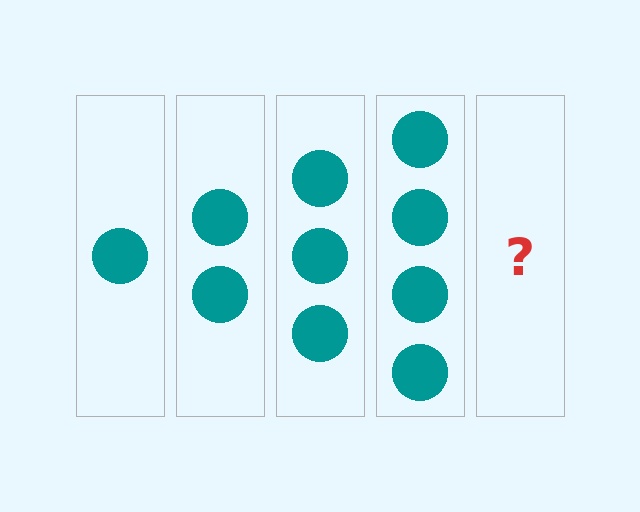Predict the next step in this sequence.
The next step is 5 circles.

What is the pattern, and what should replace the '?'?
The pattern is that each step adds one more circle. The '?' should be 5 circles.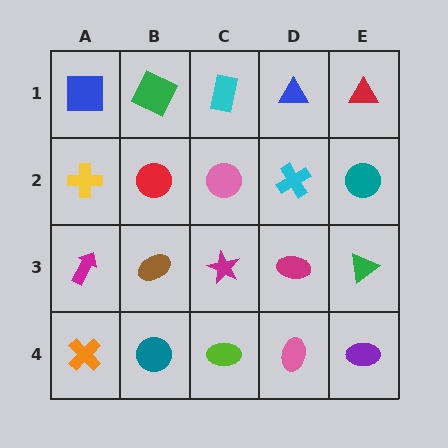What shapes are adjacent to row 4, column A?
A magenta arrow (row 3, column A), a teal circle (row 4, column B).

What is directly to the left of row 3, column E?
A magenta ellipse.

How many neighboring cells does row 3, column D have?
4.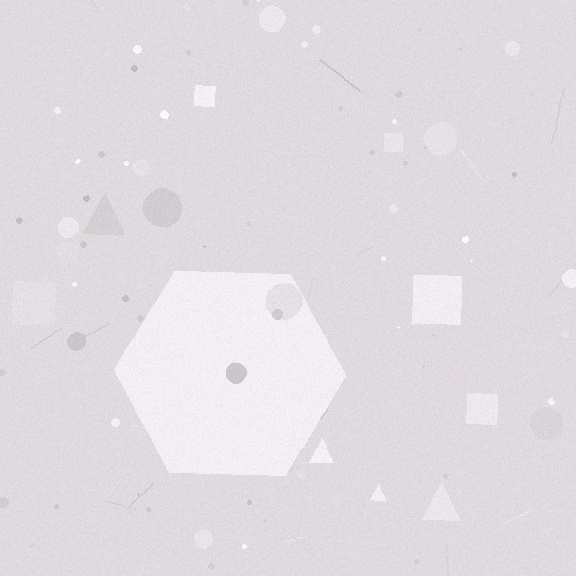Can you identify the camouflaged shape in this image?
The camouflaged shape is a hexagon.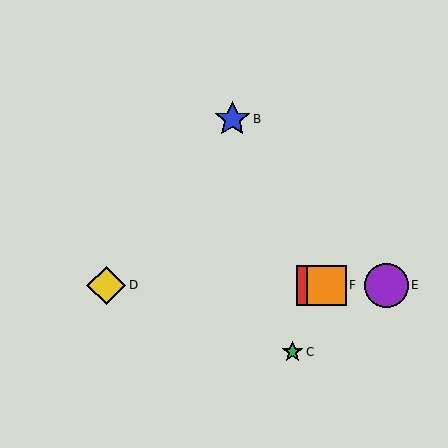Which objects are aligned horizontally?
Objects A, D, E, F are aligned horizontally.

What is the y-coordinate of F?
Object F is at y≈285.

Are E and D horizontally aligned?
Yes, both are at y≈285.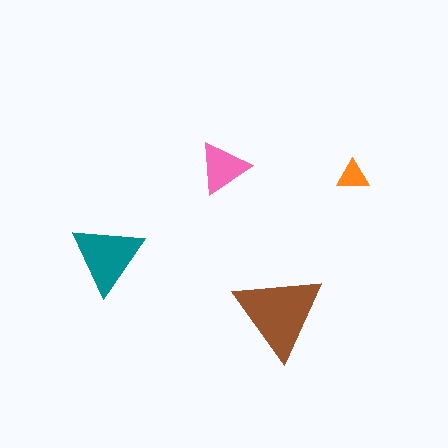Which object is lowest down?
The brown triangle is bottommost.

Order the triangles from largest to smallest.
the brown one, the teal one, the pink one, the orange one.